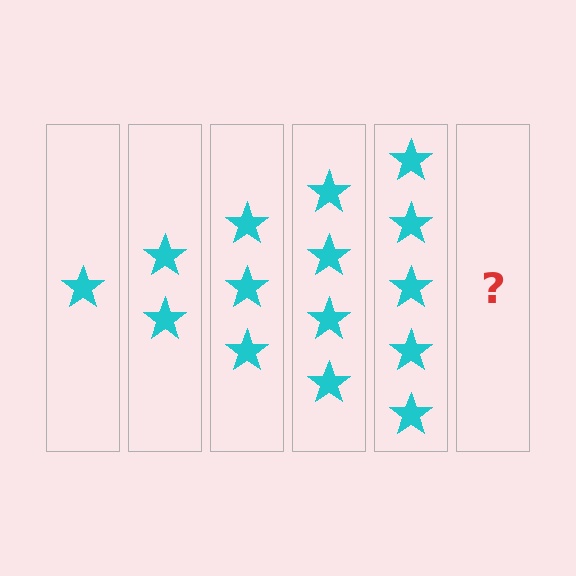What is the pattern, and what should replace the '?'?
The pattern is that each step adds one more star. The '?' should be 6 stars.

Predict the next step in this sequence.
The next step is 6 stars.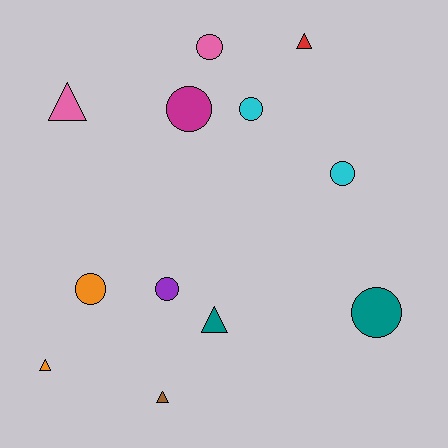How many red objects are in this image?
There is 1 red object.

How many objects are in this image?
There are 12 objects.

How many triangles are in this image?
There are 5 triangles.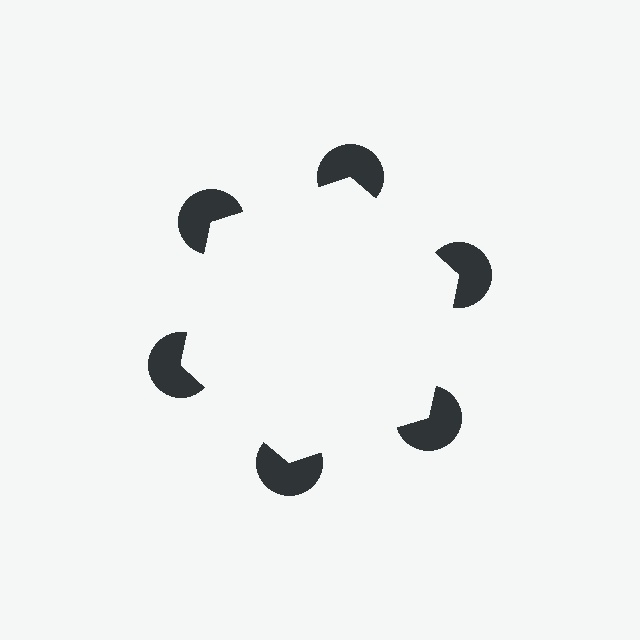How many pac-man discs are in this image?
There are 6 — one at each vertex of the illusory hexagon.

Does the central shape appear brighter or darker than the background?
It typically appears slightly brighter than the background, even though no actual brightness change is drawn.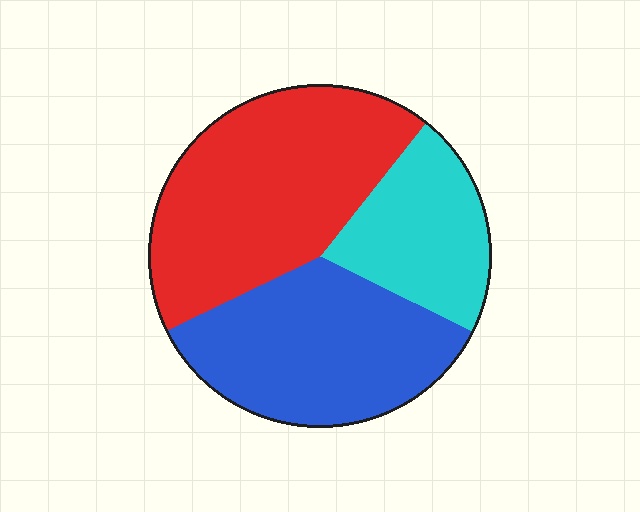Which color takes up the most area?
Red, at roughly 45%.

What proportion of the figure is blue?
Blue takes up between a third and a half of the figure.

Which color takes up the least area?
Cyan, at roughly 20%.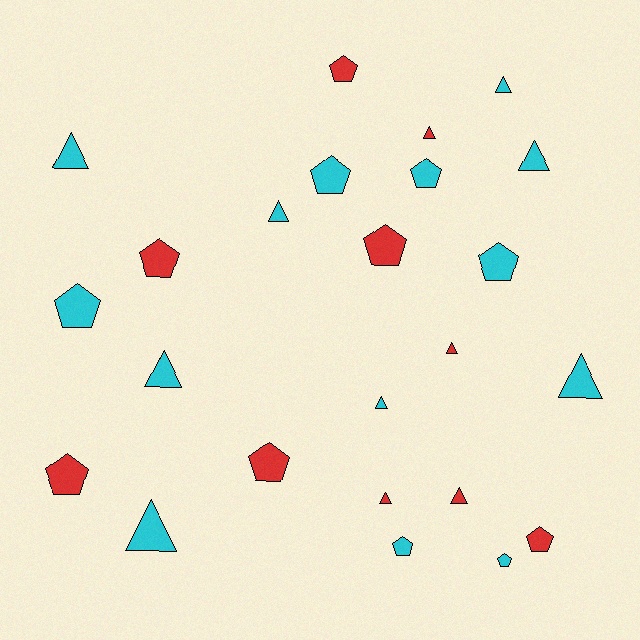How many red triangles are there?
There are 4 red triangles.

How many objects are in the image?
There are 24 objects.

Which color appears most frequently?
Cyan, with 14 objects.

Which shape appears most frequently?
Pentagon, with 12 objects.